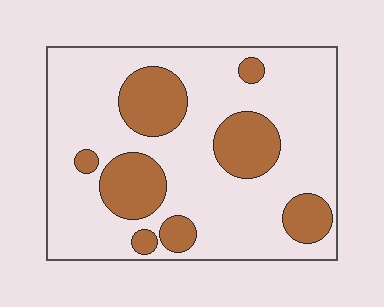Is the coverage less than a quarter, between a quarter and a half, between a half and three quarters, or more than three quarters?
Between a quarter and a half.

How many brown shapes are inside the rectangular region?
8.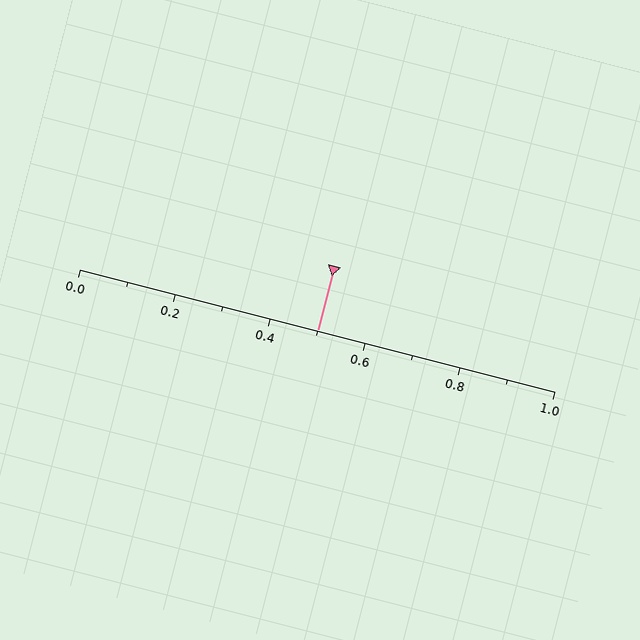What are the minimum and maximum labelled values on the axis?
The axis runs from 0.0 to 1.0.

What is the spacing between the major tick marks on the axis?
The major ticks are spaced 0.2 apart.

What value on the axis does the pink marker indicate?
The marker indicates approximately 0.5.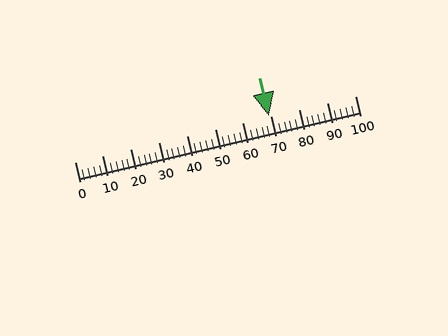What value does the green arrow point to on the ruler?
The green arrow points to approximately 69.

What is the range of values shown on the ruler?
The ruler shows values from 0 to 100.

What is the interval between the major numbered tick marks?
The major tick marks are spaced 10 units apart.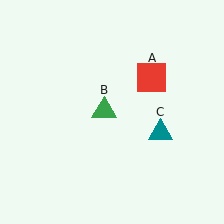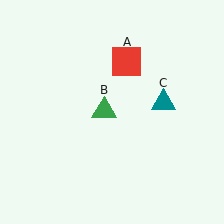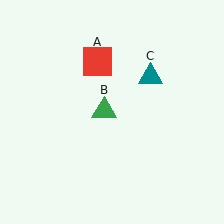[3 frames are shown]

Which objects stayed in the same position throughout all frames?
Green triangle (object B) remained stationary.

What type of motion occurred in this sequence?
The red square (object A), teal triangle (object C) rotated counterclockwise around the center of the scene.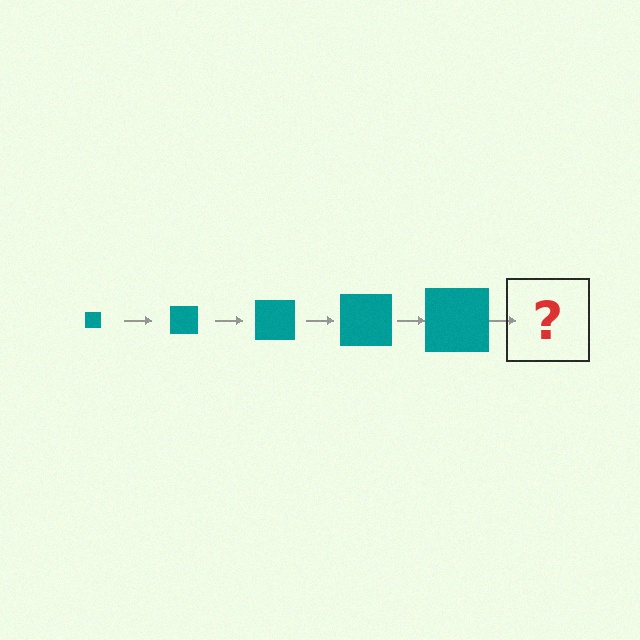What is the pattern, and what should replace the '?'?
The pattern is that the square gets progressively larger each step. The '?' should be a teal square, larger than the previous one.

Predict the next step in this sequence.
The next step is a teal square, larger than the previous one.